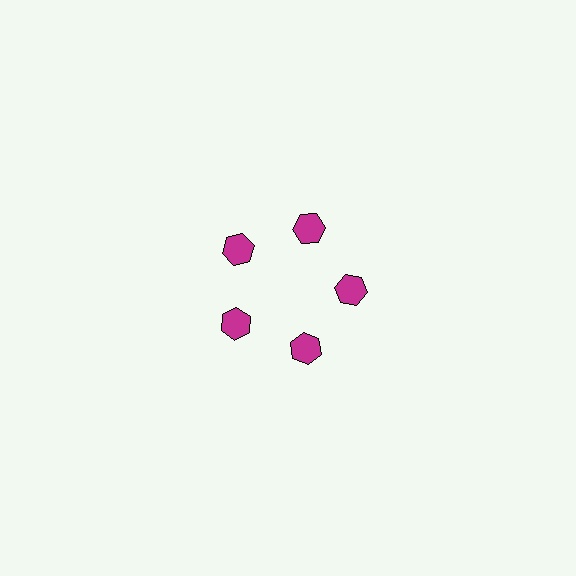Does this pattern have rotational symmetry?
Yes, this pattern has 5-fold rotational symmetry. It looks the same after rotating 72 degrees around the center.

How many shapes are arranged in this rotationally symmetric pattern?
There are 5 shapes, arranged in 5 groups of 1.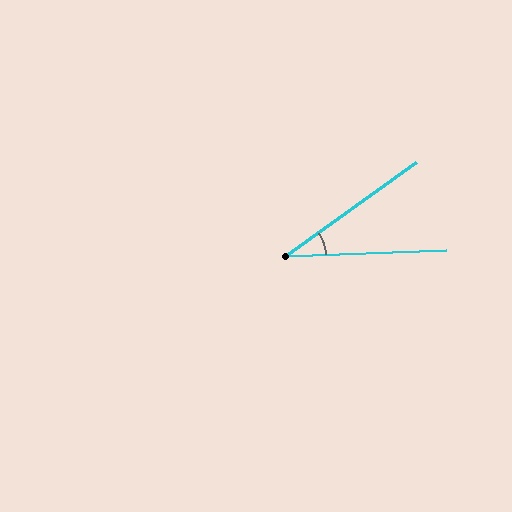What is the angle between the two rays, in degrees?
Approximately 33 degrees.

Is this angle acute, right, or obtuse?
It is acute.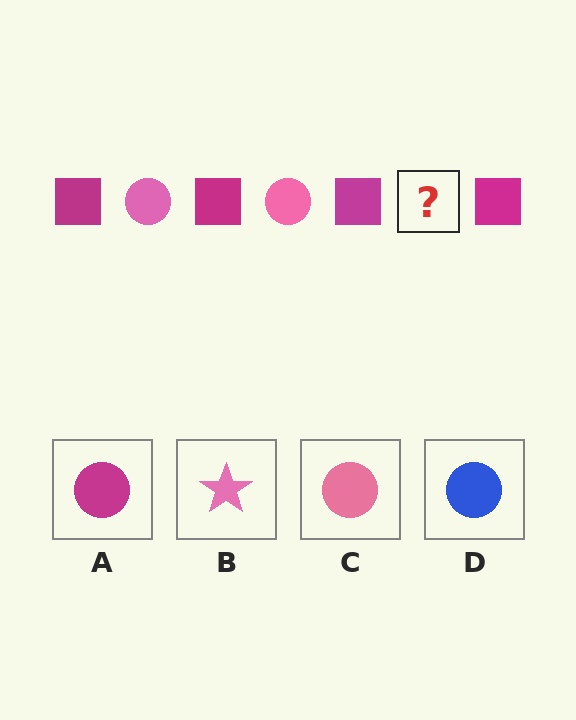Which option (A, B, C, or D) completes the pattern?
C.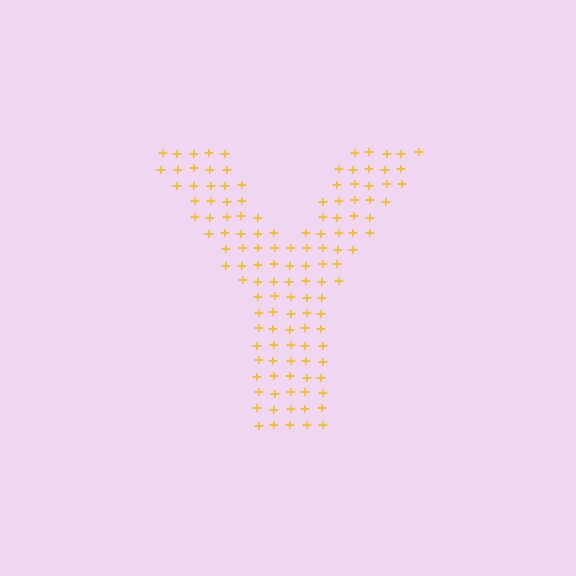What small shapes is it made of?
It is made of small plus signs.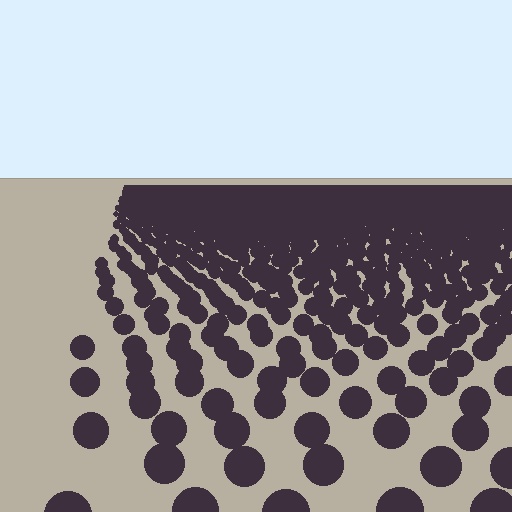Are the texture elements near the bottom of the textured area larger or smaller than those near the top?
Larger. Near the bottom, elements are closer to the viewer and appear at a bigger on-screen size.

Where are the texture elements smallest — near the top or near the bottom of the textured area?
Near the top.